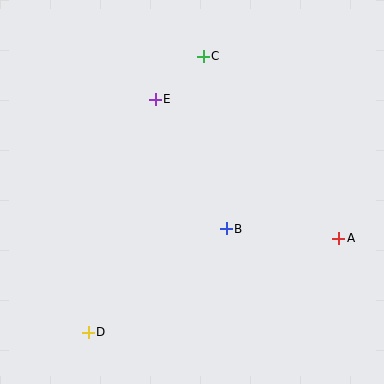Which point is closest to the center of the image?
Point B at (226, 229) is closest to the center.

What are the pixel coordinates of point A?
Point A is at (339, 238).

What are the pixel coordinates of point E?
Point E is at (155, 99).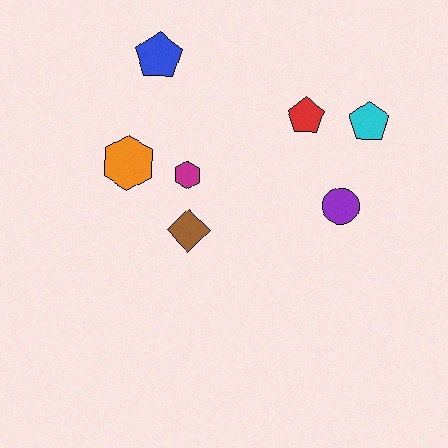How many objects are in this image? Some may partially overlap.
There are 7 objects.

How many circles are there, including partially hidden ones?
There is 1 circle.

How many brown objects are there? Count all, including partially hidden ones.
There is 1 brown object.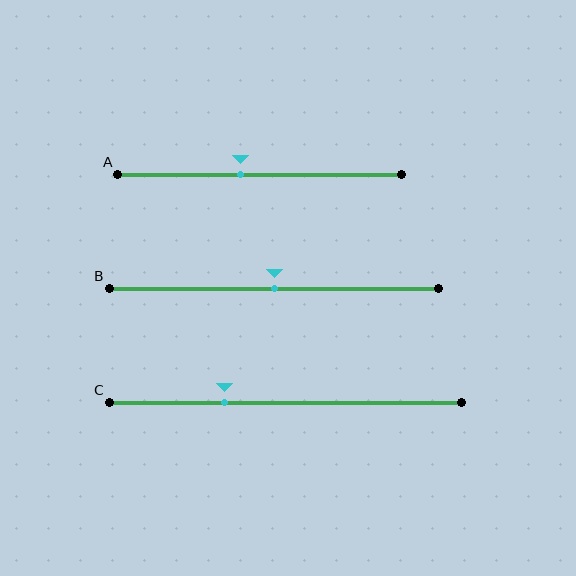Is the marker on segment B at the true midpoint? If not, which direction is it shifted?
Yes, the marker on segment B is at the true midpoint.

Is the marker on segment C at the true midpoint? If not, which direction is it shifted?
No, the marker on segment C is shifted to the left by about 17% of the segment length.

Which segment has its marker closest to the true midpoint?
Segment B has its marker closest to the true midpoint.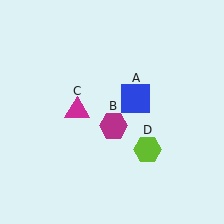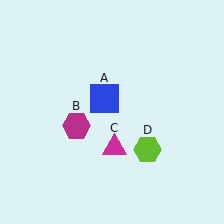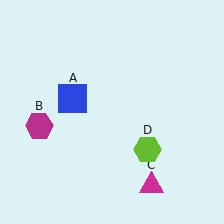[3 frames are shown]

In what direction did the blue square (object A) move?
The blue square (object A) moved left.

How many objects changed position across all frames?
3 objects changed position: blue square (object A), magenta hexagon (object B), magenta triangle (object C).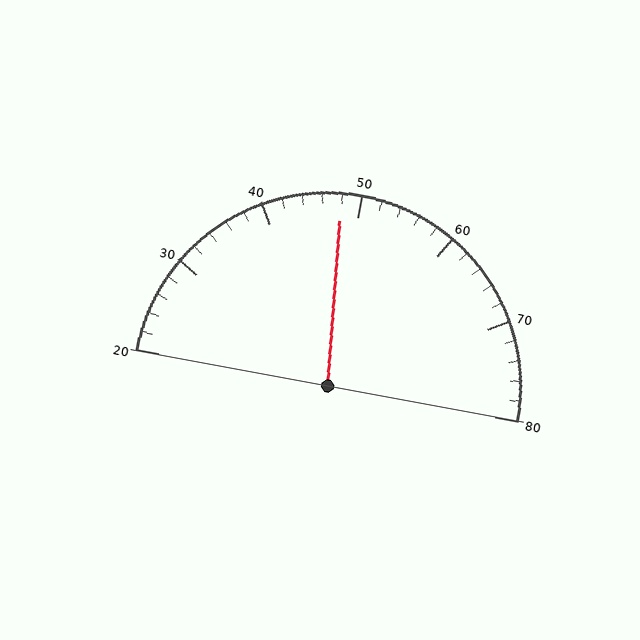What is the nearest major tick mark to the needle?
The nearest major tick mark is 50.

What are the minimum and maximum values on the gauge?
The gauge ranges from 20 to 80.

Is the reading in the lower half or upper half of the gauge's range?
The reading is in the lower half of the range (20 to 80).